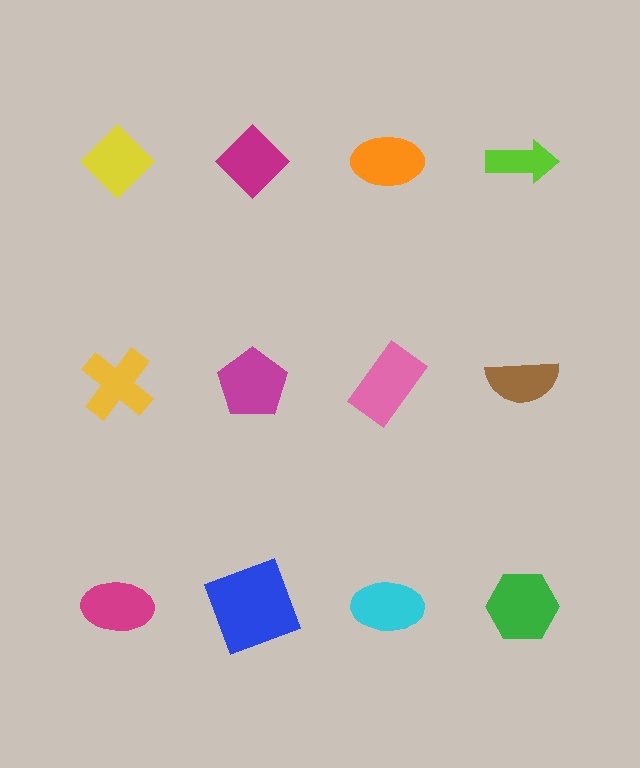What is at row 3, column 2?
A blue square.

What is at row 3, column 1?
A magenta ellipse.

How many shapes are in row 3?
4 shapes.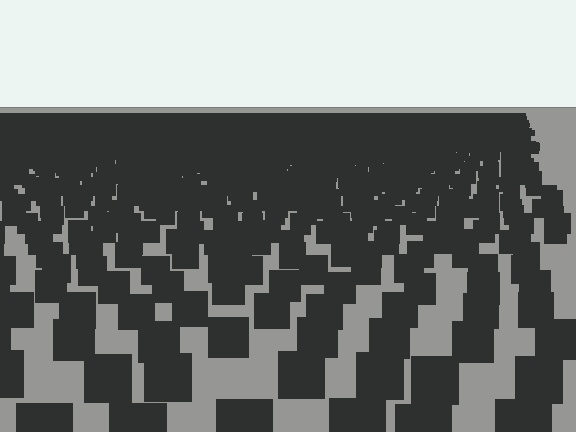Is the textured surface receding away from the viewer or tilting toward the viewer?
The surface is receding away from the viewer. Texture elements get smaller and denser toward the top.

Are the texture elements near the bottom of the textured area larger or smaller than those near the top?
Larger. Near the bottom, elements are closer to the viewer and appear at a bigger on-screen size.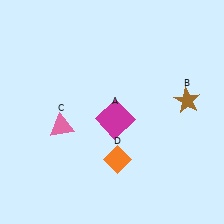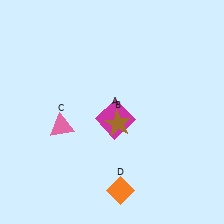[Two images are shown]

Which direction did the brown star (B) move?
The brown star (B) moved left.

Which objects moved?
The objects that moved are: the brown star (B), the orange diamond (D).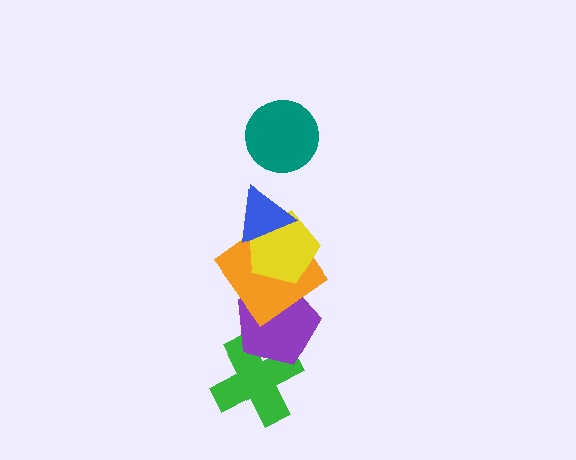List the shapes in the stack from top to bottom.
From top to bottom: the teal circle, the blue triangle, the yellow pentagon, the orange diamond, the purple pentagon, the green cross.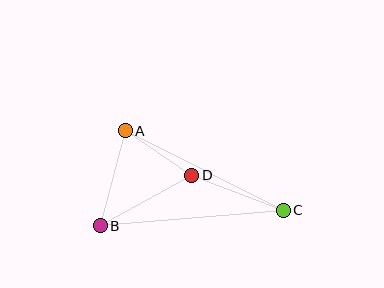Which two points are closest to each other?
Points A and D are closest to each other.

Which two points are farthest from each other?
Points B and C are farthest from each other.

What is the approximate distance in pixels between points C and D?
The distance between C and D is approximately 98 pixels.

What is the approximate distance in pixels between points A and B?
The distance between A and B is approximately 98 pixels.